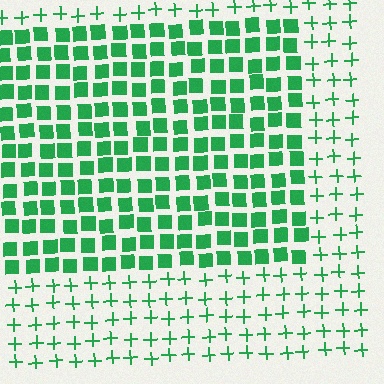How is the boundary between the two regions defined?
The boundary is defined by a change in element shape: squares inside vs. plus signs outside. All elements share the same color and spacing.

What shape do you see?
I see a rectangle.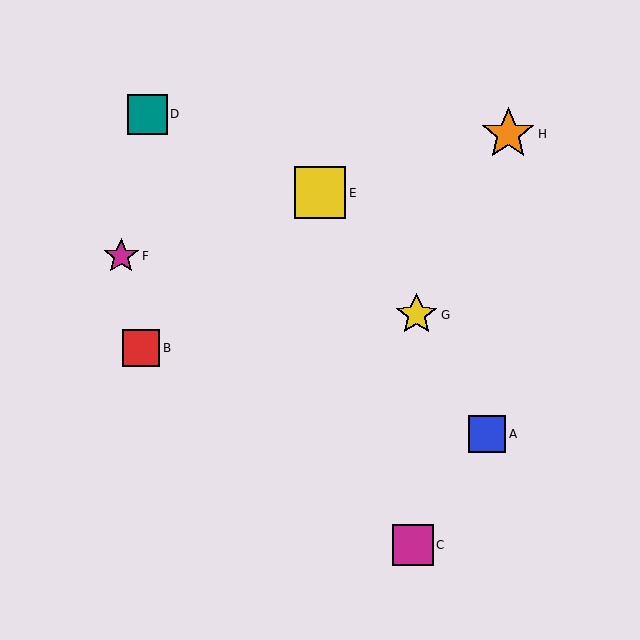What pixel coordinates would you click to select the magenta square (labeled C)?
Click at (413, 545) to select the magenta square C.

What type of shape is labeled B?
Shape B is a red square.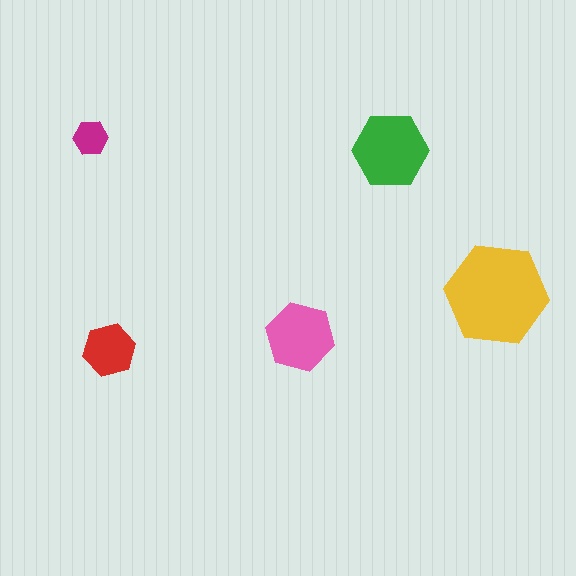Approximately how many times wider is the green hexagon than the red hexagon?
About 1.5 times wider.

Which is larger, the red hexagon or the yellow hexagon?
The yellow one.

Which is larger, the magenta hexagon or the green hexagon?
The green one.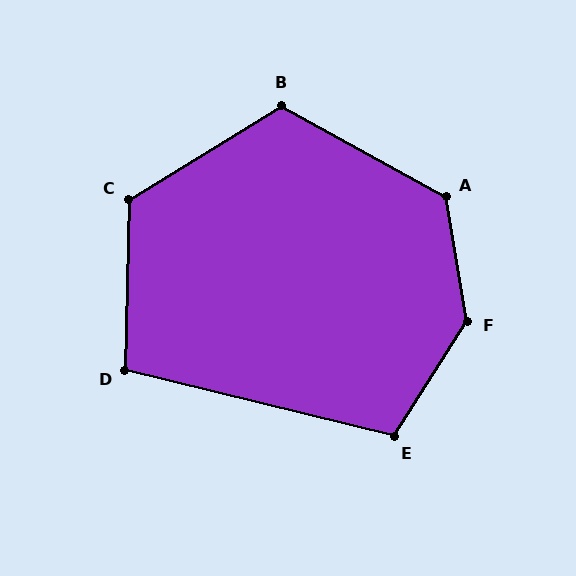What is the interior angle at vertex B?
Approximately 119 degrees (obtuse).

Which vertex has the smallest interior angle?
D, at approximately 103 degrees.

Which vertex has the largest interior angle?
F, at approximately 138 degrees.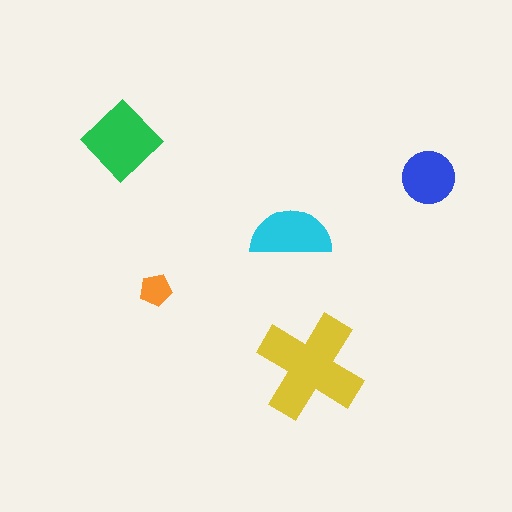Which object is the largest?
The yellow cross.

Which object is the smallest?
The orange pentagon.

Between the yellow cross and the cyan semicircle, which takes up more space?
The yellow cross.